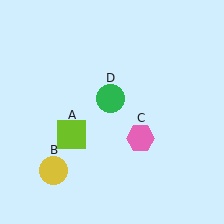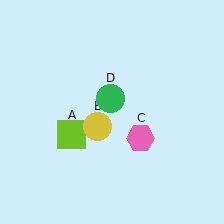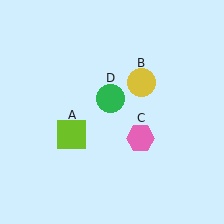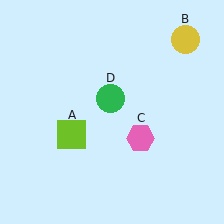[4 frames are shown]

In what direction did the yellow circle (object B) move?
The yellow circle (object B) moved up and to the right.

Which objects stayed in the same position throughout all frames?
Lime square (object A) and pink hexagon (object C) and green circle (object D) remained stationary.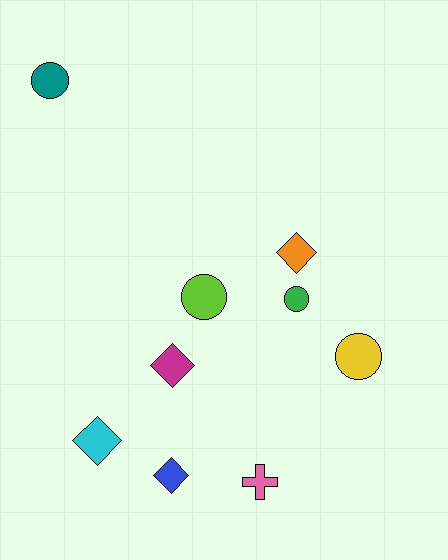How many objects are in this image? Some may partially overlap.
There are 9 objects.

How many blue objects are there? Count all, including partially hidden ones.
There is 1 blue object.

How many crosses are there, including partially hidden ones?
There is 1 cross.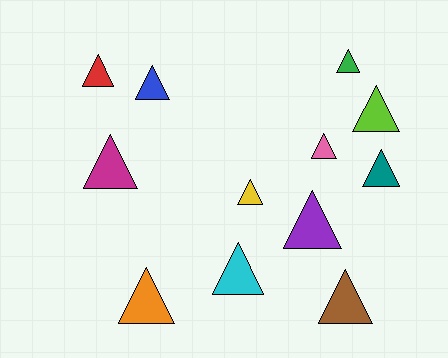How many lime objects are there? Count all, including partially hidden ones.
There is 1 lime object.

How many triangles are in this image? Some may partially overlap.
There are 12 triangles.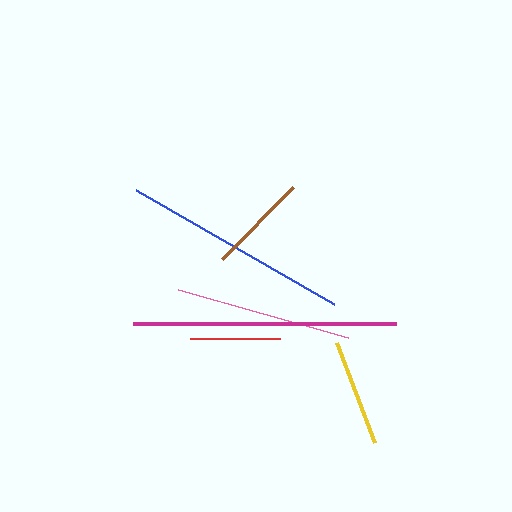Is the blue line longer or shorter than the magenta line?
The magenta line is longer than the blue line.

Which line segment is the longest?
The magenta line is the longest at approximately 263 pixels.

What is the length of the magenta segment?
The magenta segment is approximately 263 pixels long.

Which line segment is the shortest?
The red line is the shortest at approximately 89 pixels.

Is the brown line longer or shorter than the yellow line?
The yellow line is longer than the brown line.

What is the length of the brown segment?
The brown segment is approximately 101 pixels long.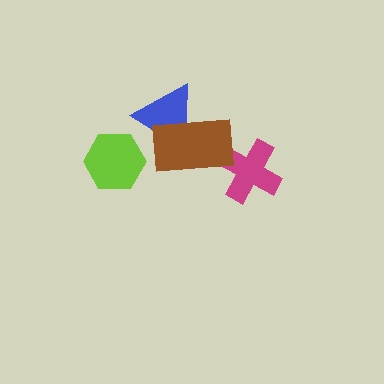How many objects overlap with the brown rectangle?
2 objects overlap with the brown rectangle.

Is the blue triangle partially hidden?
Yes, it is partially covered by another shape.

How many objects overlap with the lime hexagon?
0 objects overlap with the lime hexagon.